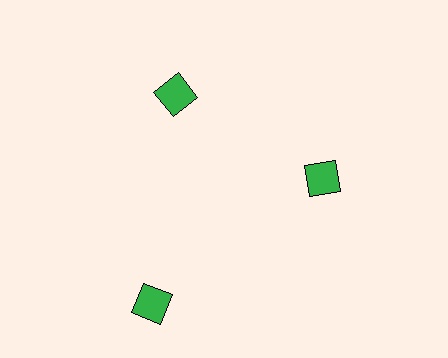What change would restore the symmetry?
The symmetry would be restored by moving it inward, back onto the ring so that all 3 diamonds sit at equal angles and equal distance from the center.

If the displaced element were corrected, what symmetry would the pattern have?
It would have 3-fold rotational symmetry — the pattern would map onto itself every 120 degrees.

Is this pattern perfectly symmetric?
No. The 3 green diamonds are arranged in a ring, but one element near the 7 o'clock position is pushed outward from the center, breaking the 3-fold rotational symmetry.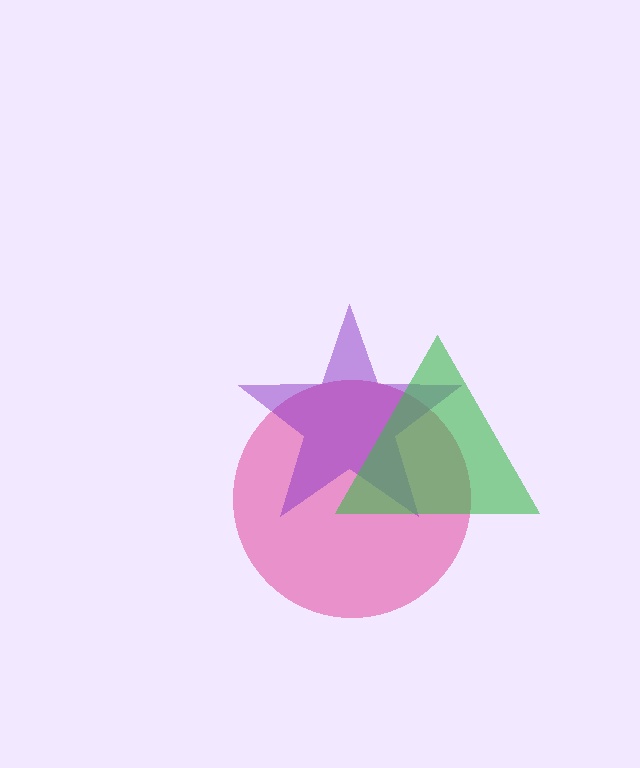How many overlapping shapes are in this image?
There are 3 overlapping shapes in the image.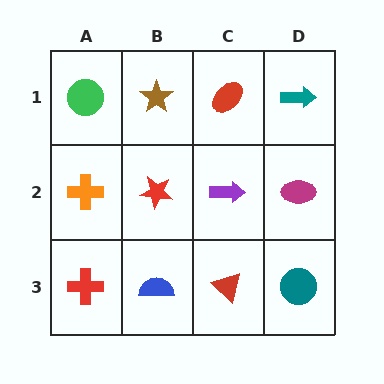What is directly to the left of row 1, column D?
A red ellipse.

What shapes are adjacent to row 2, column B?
A brown star (row 1, column B), a blue semicircle (row 3, column B), an orange cross (row 2, column A), a purple arrow (row 2, column C).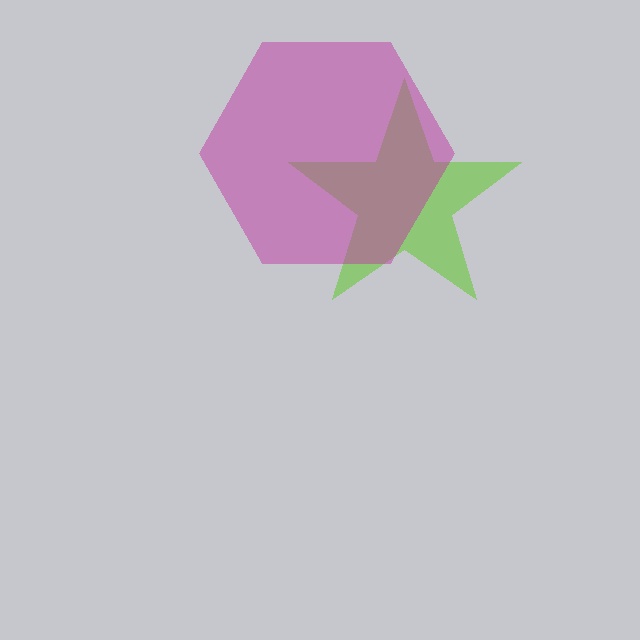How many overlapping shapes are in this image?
There are 2 overlapping shapes in the image.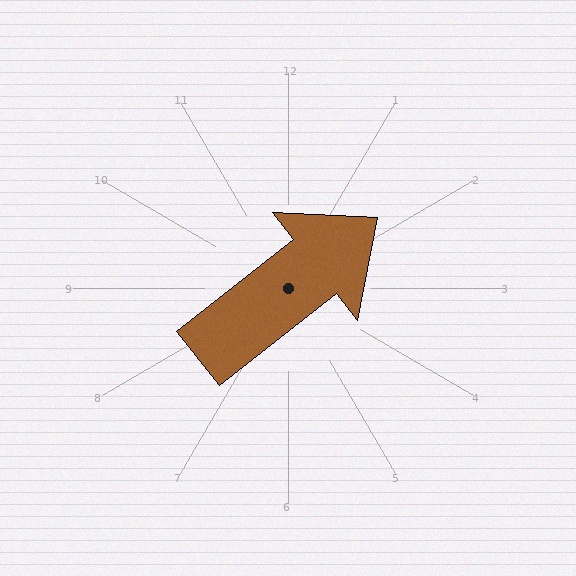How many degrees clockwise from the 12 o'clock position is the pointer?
Approximately 52 degrees.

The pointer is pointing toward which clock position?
Roughly 2 o'clock.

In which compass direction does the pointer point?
Northeast.